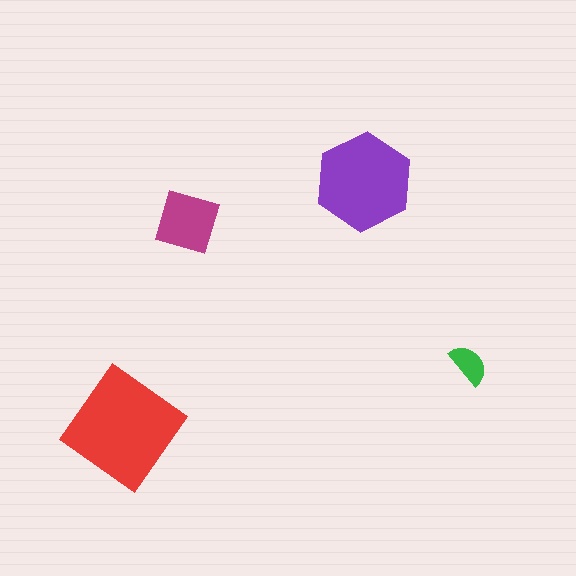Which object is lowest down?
The red diamond is bottommost.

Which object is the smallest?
The green semicircle.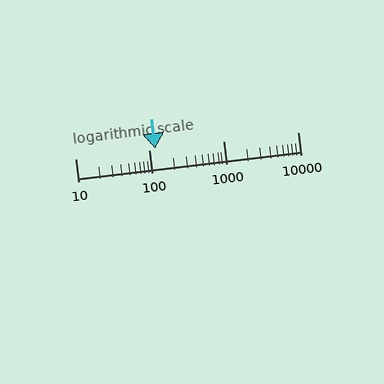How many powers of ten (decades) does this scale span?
The scale spans 3 decades, from 10 to 10000.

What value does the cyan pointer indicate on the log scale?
The pointer indicates approximately 120.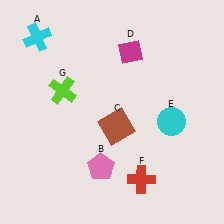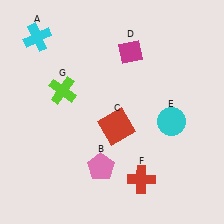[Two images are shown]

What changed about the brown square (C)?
In Image 1, C is brown. In Image 2, it changed to red.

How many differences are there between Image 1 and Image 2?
There is 1 difference between the two images.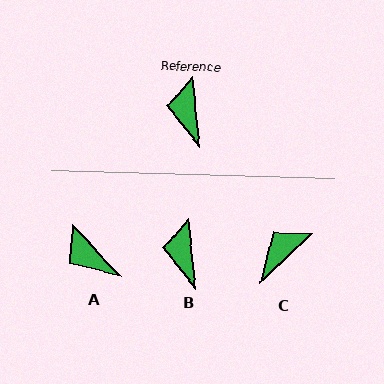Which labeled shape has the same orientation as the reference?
B.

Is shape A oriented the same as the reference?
No, it is off by about 37 degrees.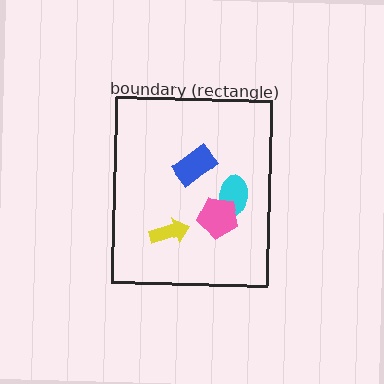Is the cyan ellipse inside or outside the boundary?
Inside.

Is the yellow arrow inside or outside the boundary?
Inside.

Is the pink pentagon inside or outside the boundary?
Inside.